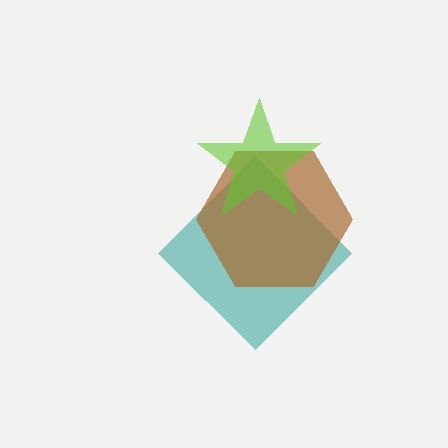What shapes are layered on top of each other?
The layered shapes are: a teal diamond, a brown hexagon, a lime star.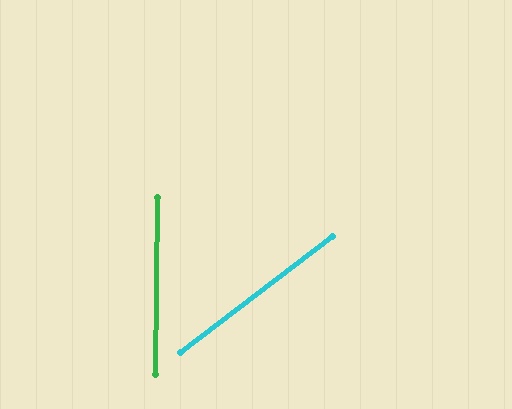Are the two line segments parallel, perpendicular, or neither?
Neither parallel nor perpendicular — they differ by about 52°.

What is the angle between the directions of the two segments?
Approximately 52 degrees.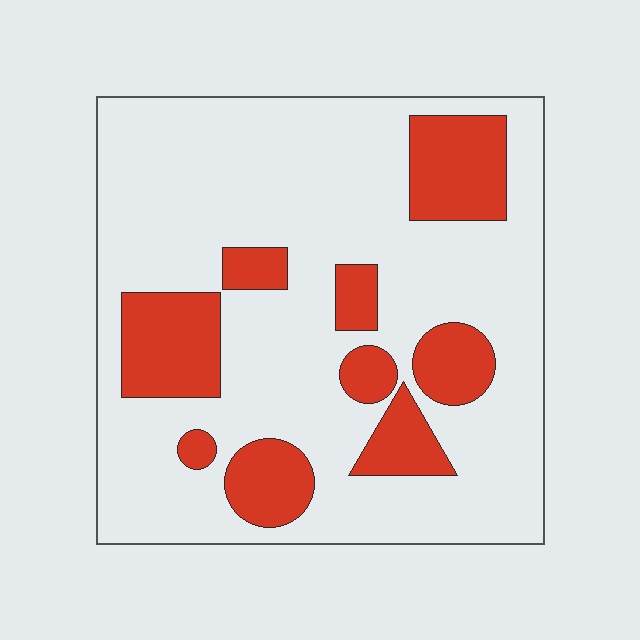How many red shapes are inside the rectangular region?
9.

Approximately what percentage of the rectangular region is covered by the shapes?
Approximately 25%.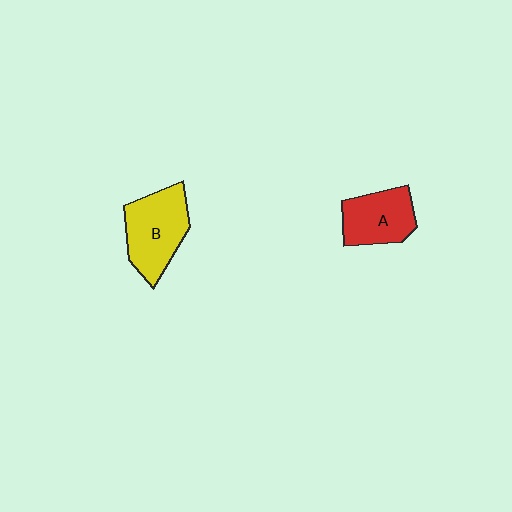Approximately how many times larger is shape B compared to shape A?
Approximately 1.3 times.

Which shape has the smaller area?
Shape A (red).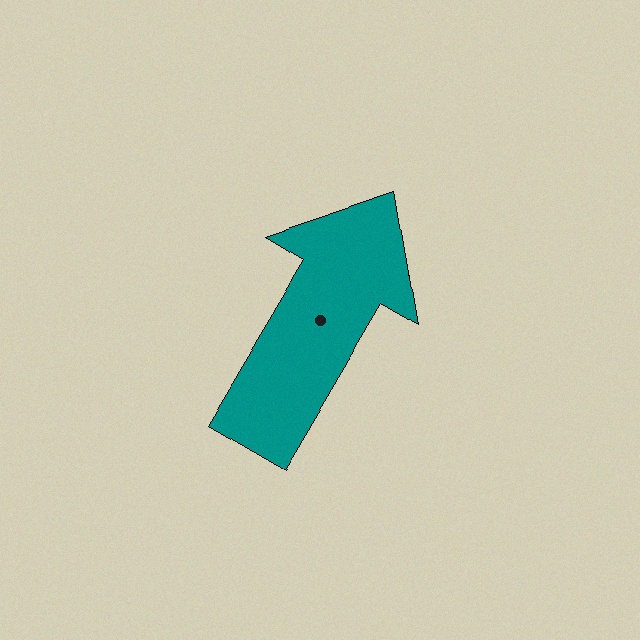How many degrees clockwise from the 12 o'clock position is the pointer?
Approximately 31 degrees.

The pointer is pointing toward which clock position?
Roughly 1 o'clock.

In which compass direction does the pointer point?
Northeast.